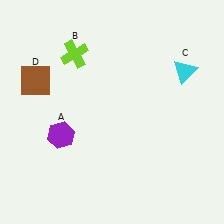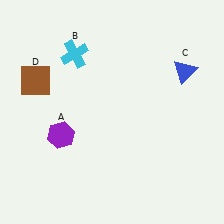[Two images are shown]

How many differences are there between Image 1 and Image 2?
There are 2 differences between the two images.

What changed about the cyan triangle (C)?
In Image 1, C is cyan. In Image 2, it changed to blue.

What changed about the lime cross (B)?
In Image 1, B is lime. In Image 2, it changed to cyan.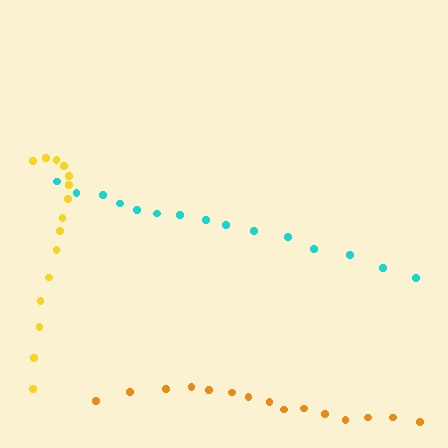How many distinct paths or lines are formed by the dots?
There are 3 distinct paths.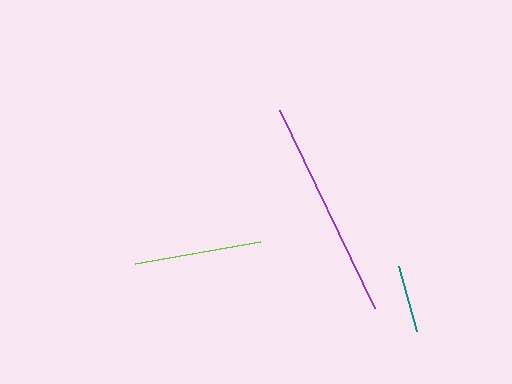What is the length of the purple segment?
The purple segment is approximately 219 pixels long.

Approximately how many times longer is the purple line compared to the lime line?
The purple line is approximately 1.7 times the length of the lime line.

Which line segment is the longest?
The purple line is the longest at approximately 219 pixels.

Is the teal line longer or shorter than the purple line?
The purple line is longer than the teal line.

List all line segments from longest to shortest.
From longest to shortest: purple, lime, teal.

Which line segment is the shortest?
The teal line is the shortest at approximately 67 pixels.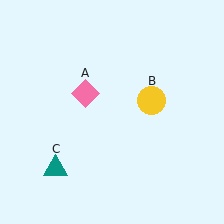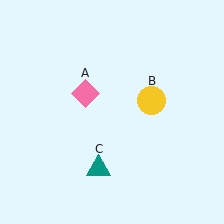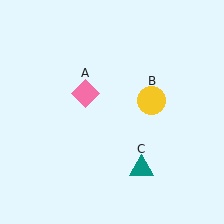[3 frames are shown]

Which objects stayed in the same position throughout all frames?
Pink diamond (object A) and yellow circle (object B) remained stationary.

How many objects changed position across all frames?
1 object changed position: teal triangle (object C).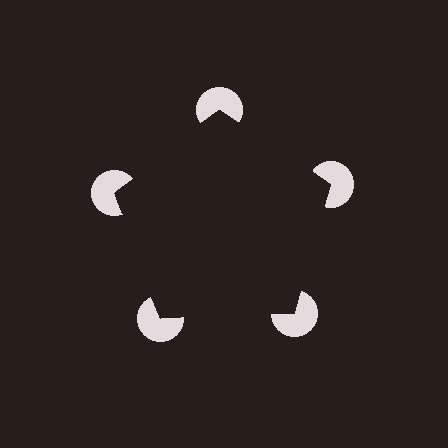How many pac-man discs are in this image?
There are 5 — one at each vertex of the illusory pentagon.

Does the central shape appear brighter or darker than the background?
It typically appears slightly darker than the background, even though no actual brightness change is drawn.